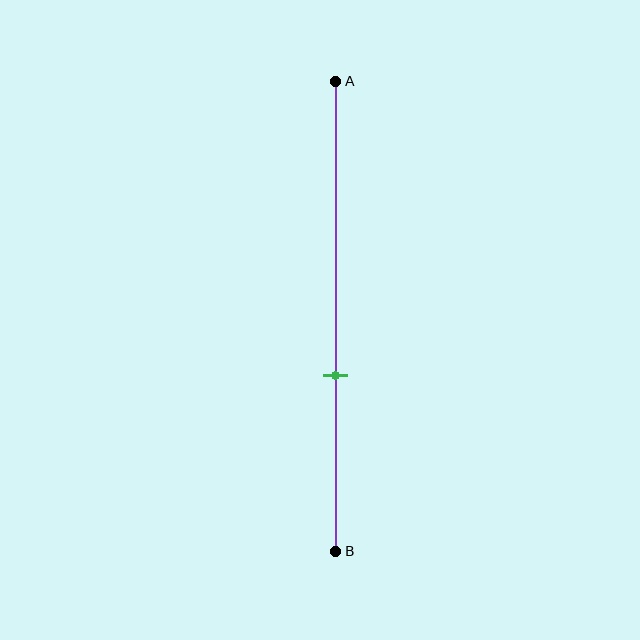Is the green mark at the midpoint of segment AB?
No, the mark is at about 65% from A, not at the 50% midpoint.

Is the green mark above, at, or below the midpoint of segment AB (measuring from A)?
The green mark is below the midpoint of segment AB.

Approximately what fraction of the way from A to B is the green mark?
The green mark is approximately 65% of the way from A to B.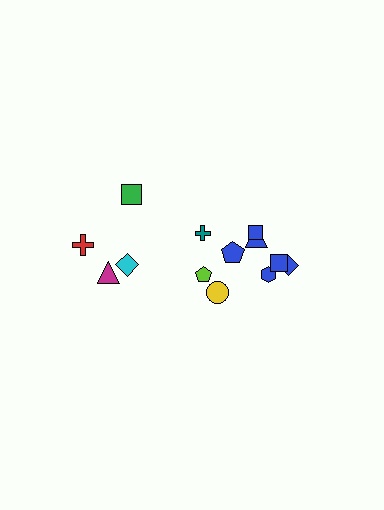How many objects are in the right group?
There are 8 objects.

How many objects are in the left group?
There are 5 objects.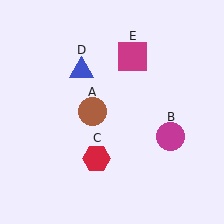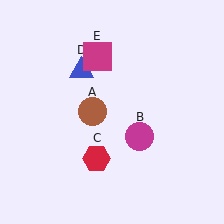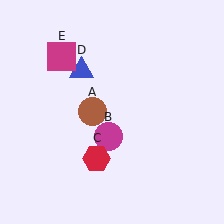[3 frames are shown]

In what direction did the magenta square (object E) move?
The magenta square (object E) moved left.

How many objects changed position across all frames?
2 objects changed position: magenta circle (object B), magenta square (object E).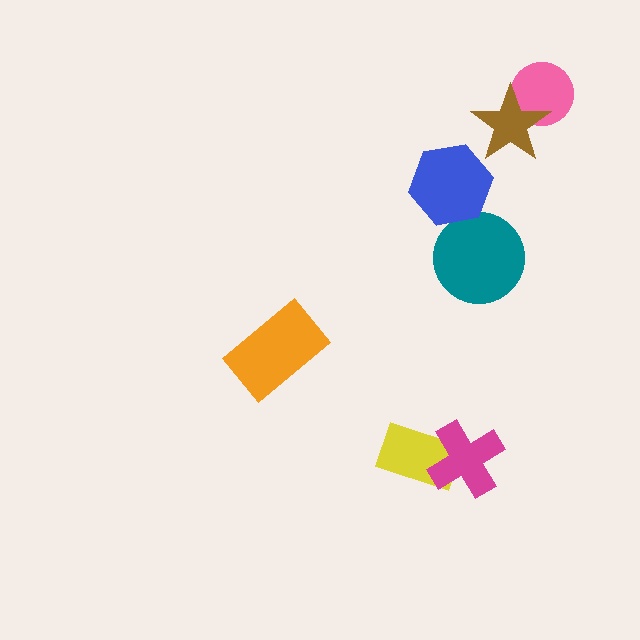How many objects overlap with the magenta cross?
1 object overlaps with the magenta cross.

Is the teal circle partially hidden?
Yes, it is partially covered by another shape.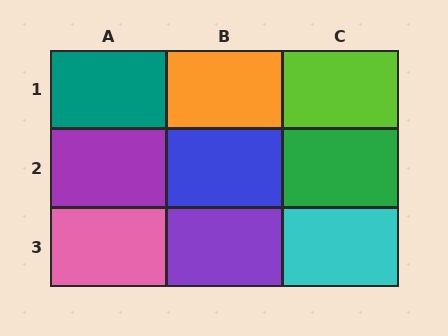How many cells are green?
1 cell is green.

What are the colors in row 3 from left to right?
Pink, purple, cyan.